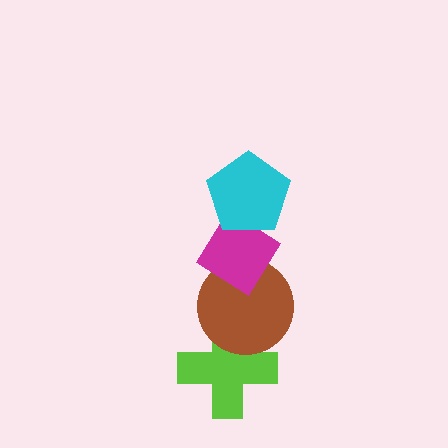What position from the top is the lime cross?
The lime cross is 4th from the top.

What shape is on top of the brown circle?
The magenta diamond is on top of the brown circle.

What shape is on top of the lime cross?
The brown circle is on top of the lime cross.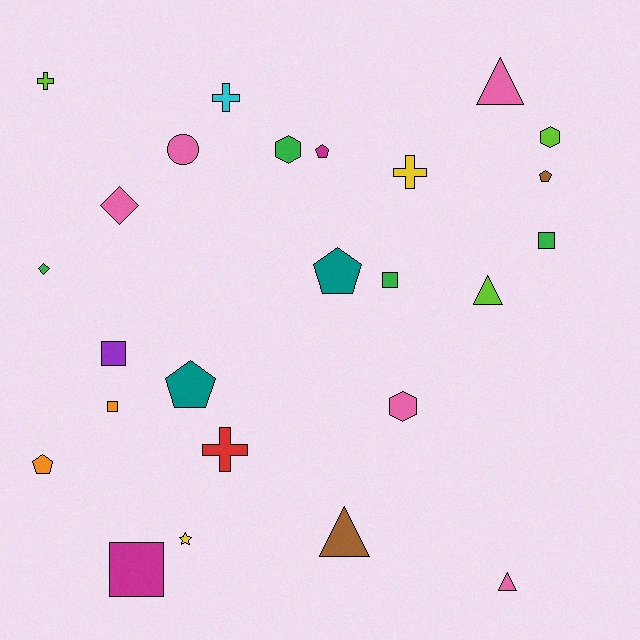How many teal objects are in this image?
There are 2 teal objects.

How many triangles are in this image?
There are 4 triangles.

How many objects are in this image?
There are 25 objects.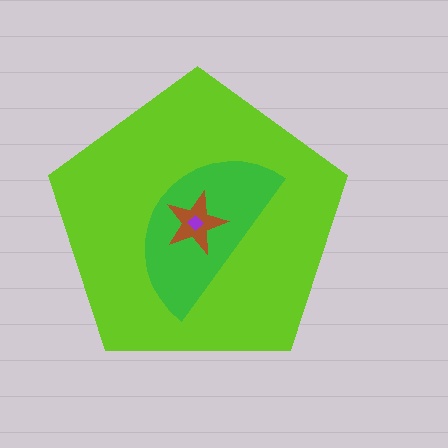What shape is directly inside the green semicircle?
The brown star.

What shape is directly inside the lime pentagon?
The green semicircle.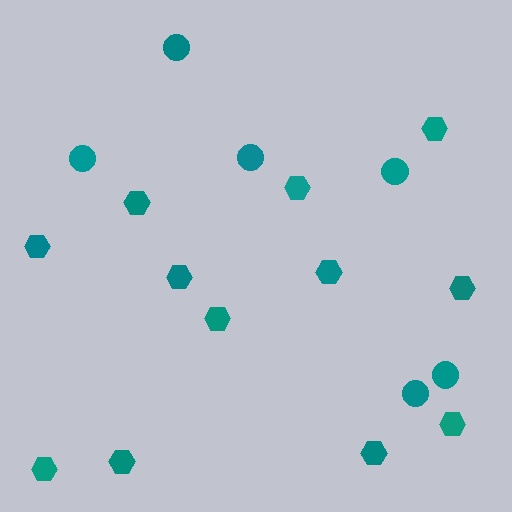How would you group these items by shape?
There are 2 groups: one group of hexagons (12) and one group of circles (6).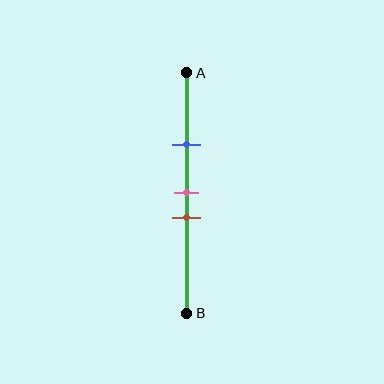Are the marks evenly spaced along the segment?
No, the marks are not evenly spaced.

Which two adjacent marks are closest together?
The pink and brown marks are the closest adjacent pair.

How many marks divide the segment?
There are 3 marks dividing the segment.